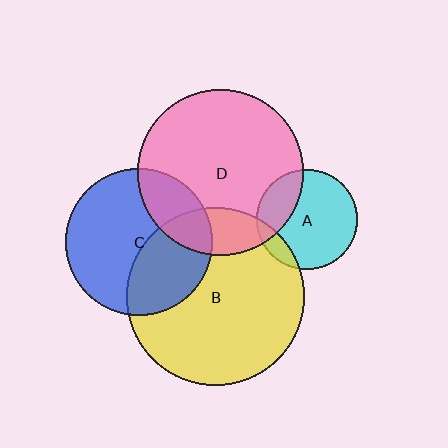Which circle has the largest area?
Circle B (yellow).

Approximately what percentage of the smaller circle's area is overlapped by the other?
Approximately 20%.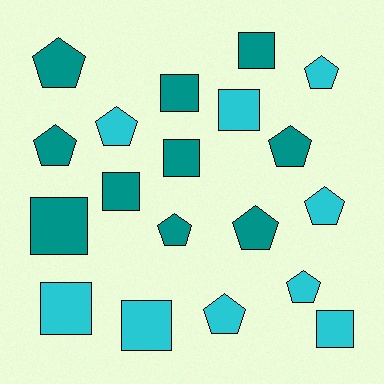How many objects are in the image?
There are 19 objects.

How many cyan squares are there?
There are 4 cyan squares.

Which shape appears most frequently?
Pentagon, with 10 objects.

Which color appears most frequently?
Teal, with 10 objects.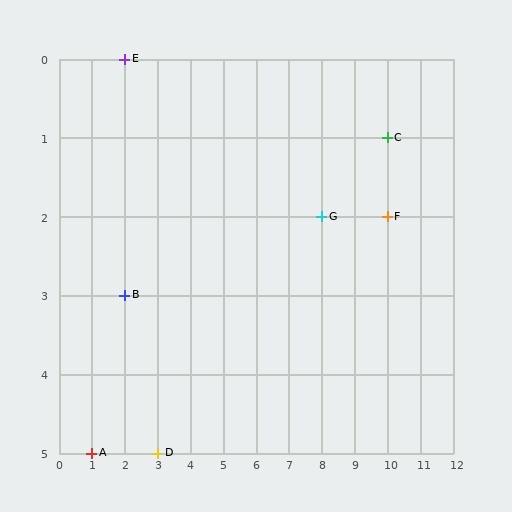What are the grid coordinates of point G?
Point G is at grid coordinates (8, 2).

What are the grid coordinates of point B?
Point B is at grid coordinates (2, 3).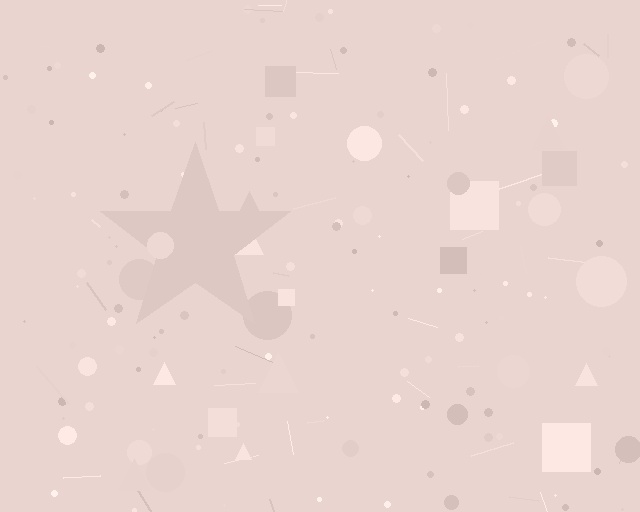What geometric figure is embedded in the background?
A star is embedded in the background.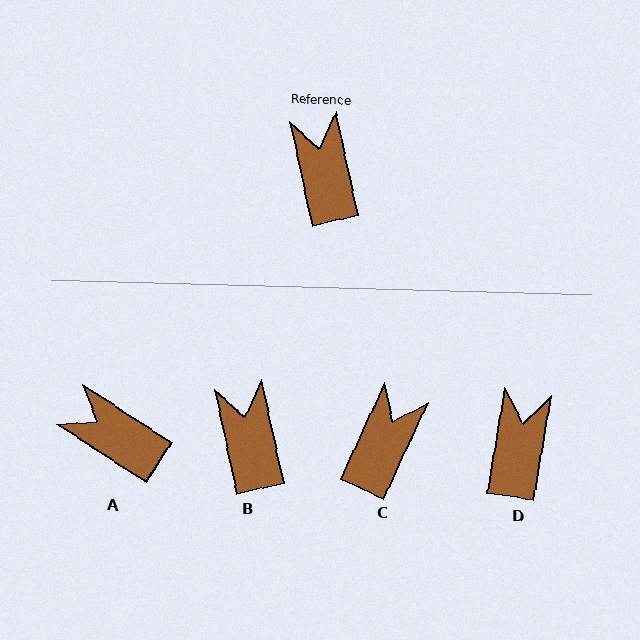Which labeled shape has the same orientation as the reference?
B.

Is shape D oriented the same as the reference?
No, it is off by about 22 degrees.